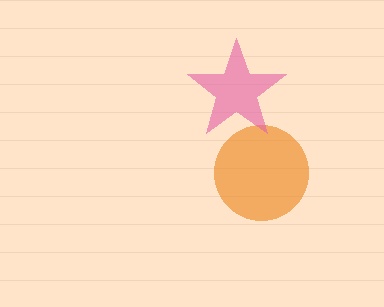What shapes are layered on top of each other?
The layered shapes are: an orange circle, a pink star.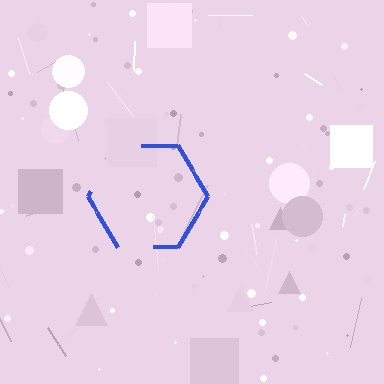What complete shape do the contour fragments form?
The contour fragments form a hexagon.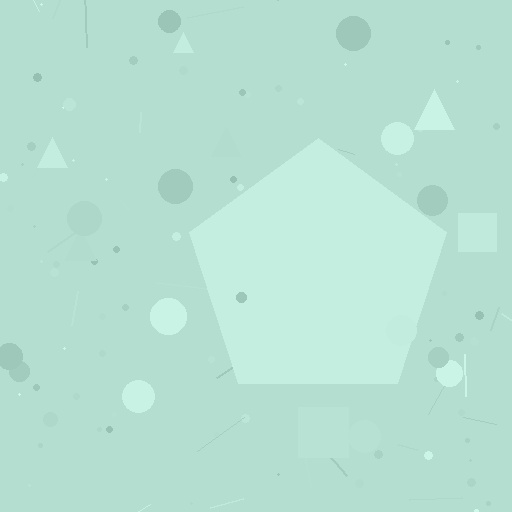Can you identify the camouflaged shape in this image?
The camouflaged shape is a pentagon.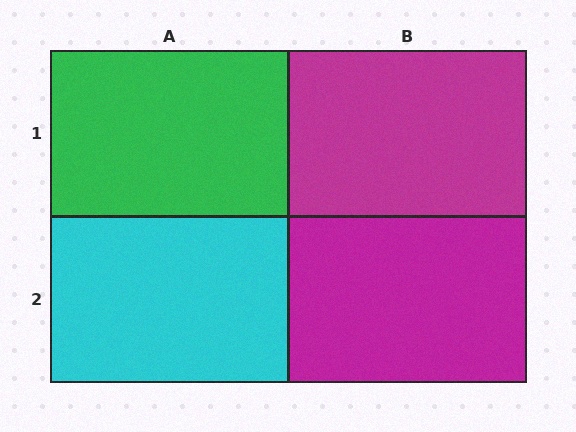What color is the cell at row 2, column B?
Magenta.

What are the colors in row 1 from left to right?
Green, magenta.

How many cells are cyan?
1 cell is cyan.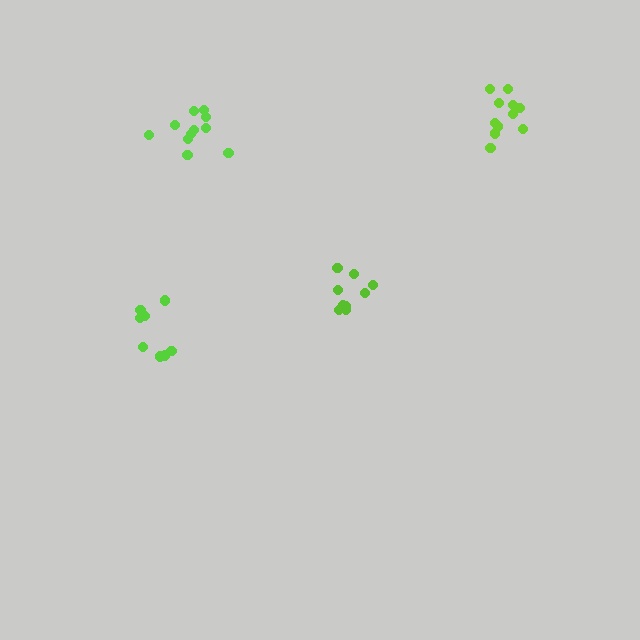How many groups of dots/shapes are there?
There are 4 groups.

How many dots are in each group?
Group 1: 9 dots, Group 2: 11 dots, Group 3: 8 dots, Group 4: 11 dots (39 total).